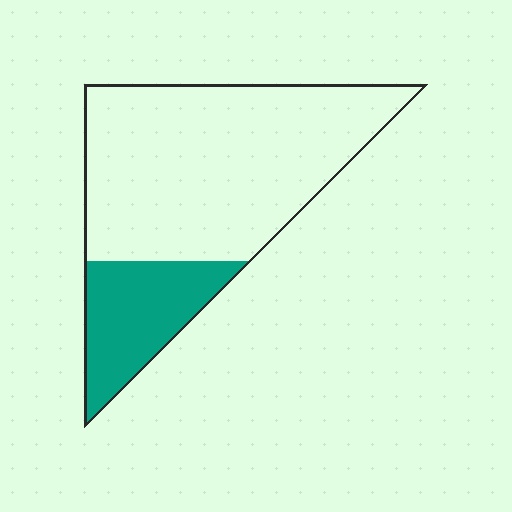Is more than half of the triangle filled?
No.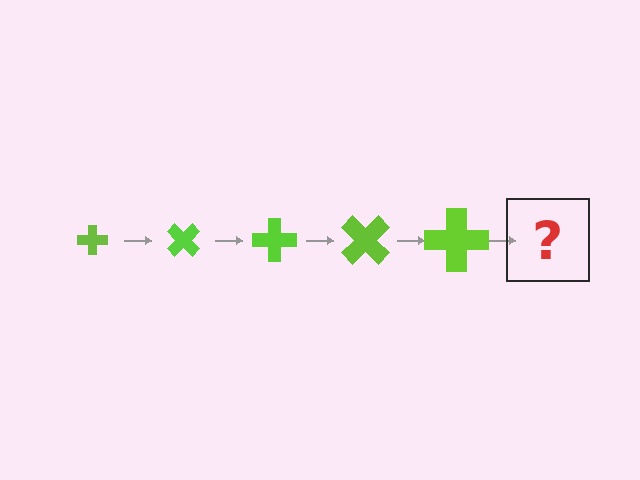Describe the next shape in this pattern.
It should be a cross, larger than the previous one and rotated 225 degrees from the start.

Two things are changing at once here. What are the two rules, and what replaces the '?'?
The two rules are that the cross grows larger each step and it rotates 45 degrees each step. The '?' should be a cross, larger than the previous one and rotated 225 degrees from the start.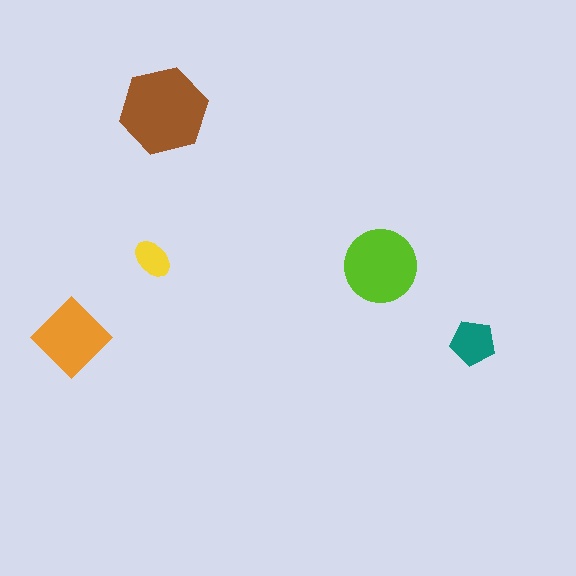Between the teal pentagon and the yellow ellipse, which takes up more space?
The teal pentagon.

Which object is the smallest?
The yellow ellipse.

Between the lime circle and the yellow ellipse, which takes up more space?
The lime circle.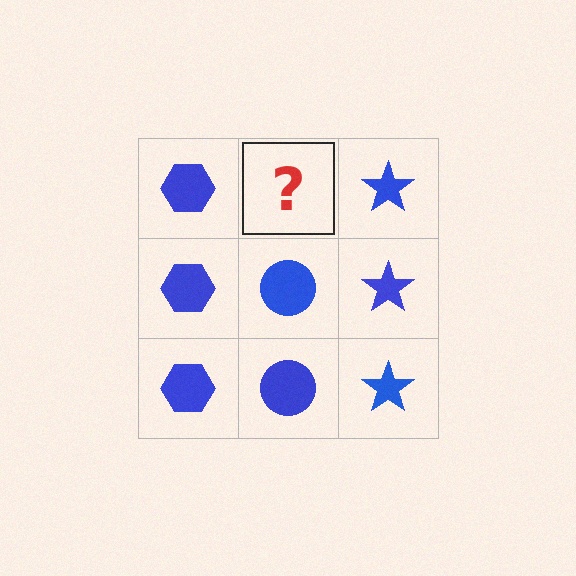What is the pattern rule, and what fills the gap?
The rule is that each column has a consistent shape. The gap should be filled with a blue circle.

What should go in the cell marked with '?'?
The missing cell should contain a blue circle.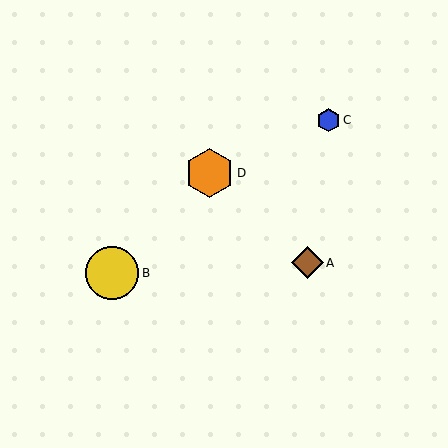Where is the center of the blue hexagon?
The center of the blue hexagon is at (328, 120).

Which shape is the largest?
The yellow circle (labeled B) is the largest.